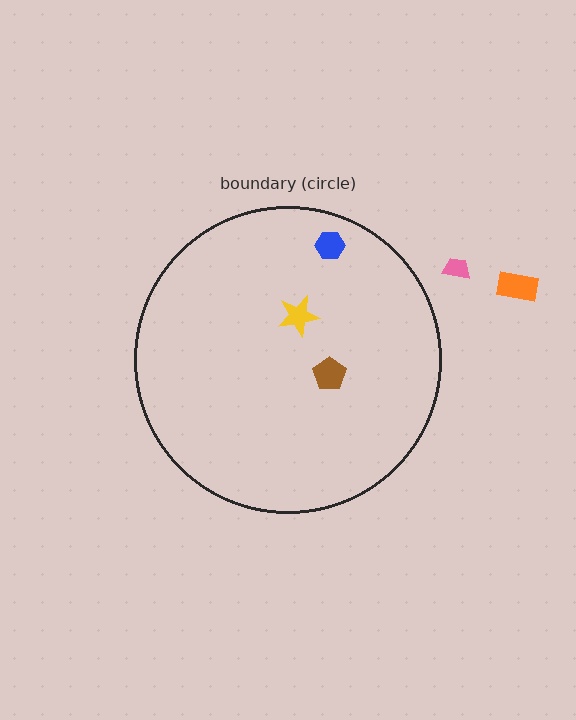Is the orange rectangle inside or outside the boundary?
Outside.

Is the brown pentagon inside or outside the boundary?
Inside.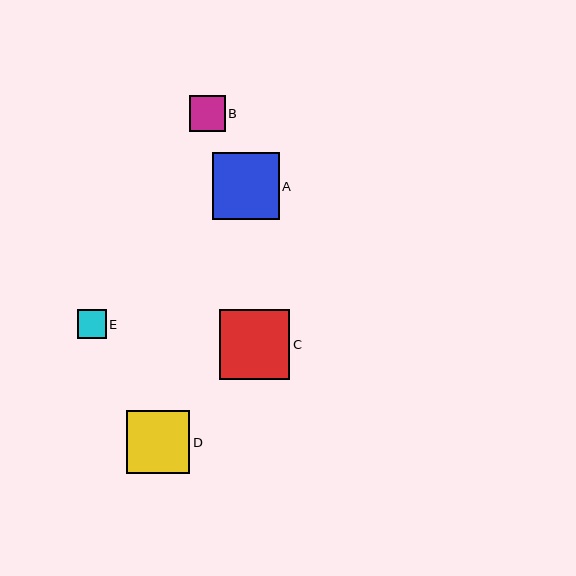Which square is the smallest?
Square E is the smallest with a size of approximately 28 pixels.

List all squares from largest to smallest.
From largest to smallest: C, A, D, B, E.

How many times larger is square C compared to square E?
Square C is approximately 2.5 times the size of square E.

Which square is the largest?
Square C is the largest with a size of approximately 70 pixels.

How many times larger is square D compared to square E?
Square D is approximately 2.2 times the size of square E.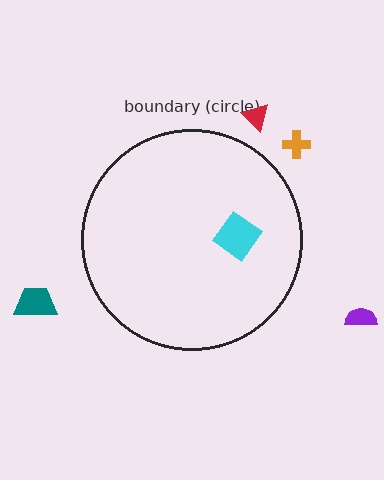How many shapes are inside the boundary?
1 inside, 4 outside.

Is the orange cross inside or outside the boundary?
Outside.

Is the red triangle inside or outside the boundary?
Outside.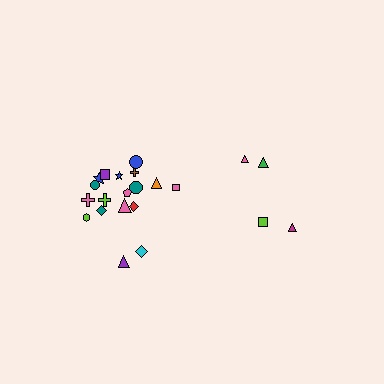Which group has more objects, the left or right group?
The left group.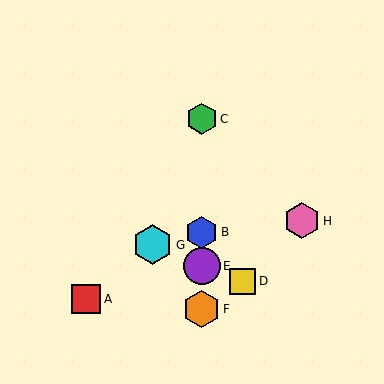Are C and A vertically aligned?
No, C is at x≈202 and A is at x≈86.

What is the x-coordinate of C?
Object C is at x≈202.